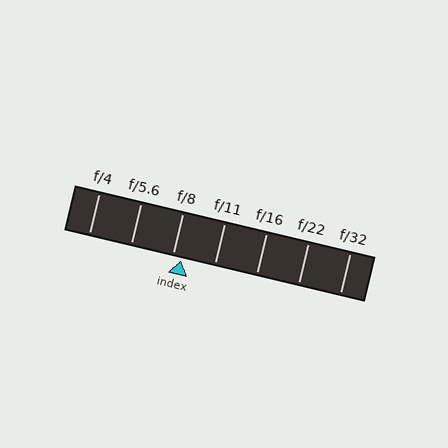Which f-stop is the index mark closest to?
The index mark is closest to f/8.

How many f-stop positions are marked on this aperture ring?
There are 7 f-stop positions marked.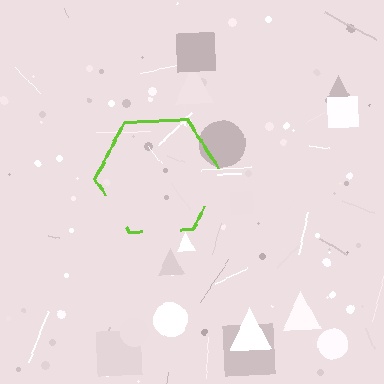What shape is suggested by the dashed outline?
The dashed outline suggests a hexagon.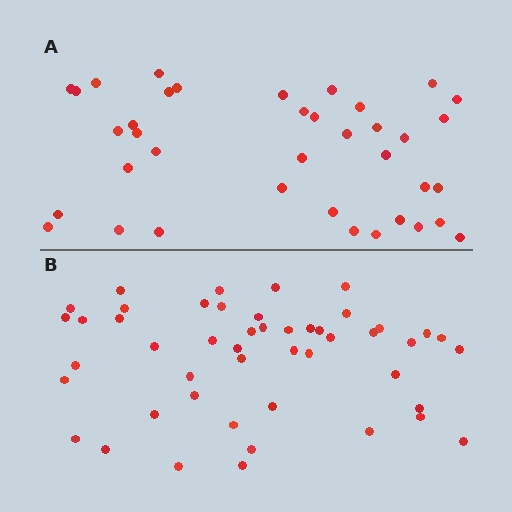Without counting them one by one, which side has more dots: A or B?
Region B (the bottom region) has more dots.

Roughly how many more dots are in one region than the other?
Region B has roughly 10 or so more dots than region A.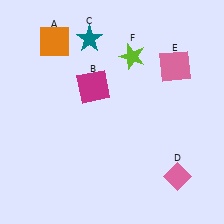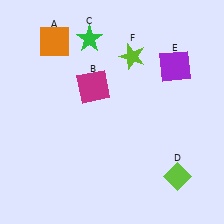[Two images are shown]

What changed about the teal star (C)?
In Image 1, C is teal. In Image 2, it changed to green.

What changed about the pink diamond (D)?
In Image 1, D is pink. In Image 2, it changed to lime.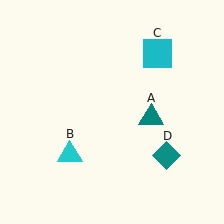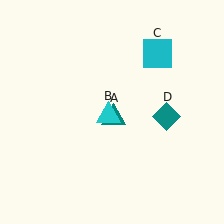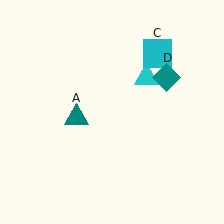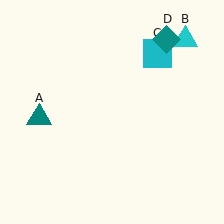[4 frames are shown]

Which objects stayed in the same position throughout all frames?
Cyan square (object C) remained stationary.